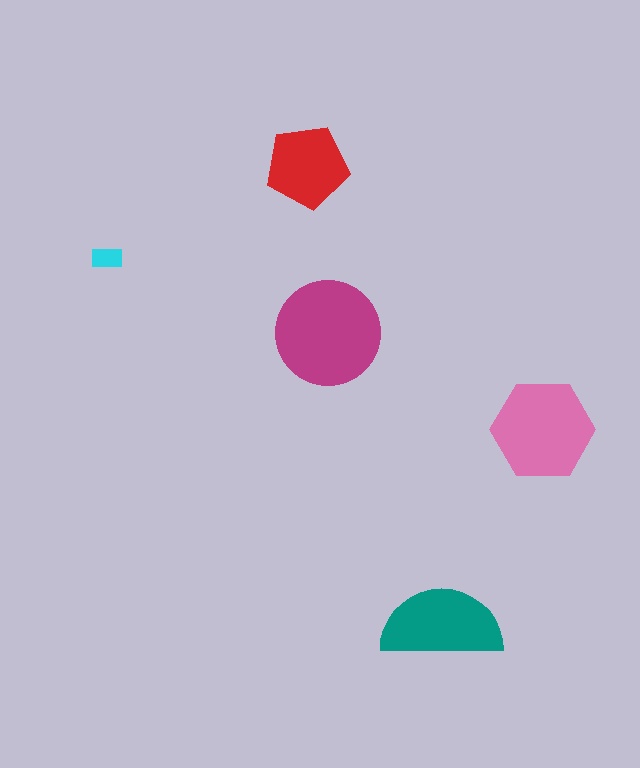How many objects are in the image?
There are 5 objects in the image.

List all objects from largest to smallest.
The magenta circle, the pink hexagon, the teal semicircle, the red pentagon, the cyan rectangle.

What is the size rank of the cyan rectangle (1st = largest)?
5th.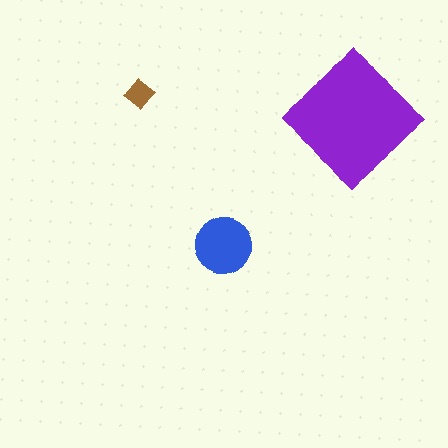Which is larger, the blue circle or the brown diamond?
The blue circle.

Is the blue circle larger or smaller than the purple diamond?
Smaller.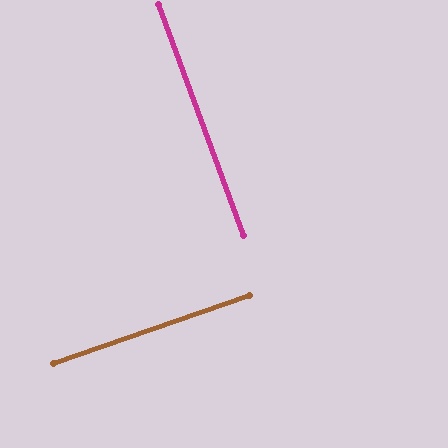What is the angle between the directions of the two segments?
Approximately 89 degrees.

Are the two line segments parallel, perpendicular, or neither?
Perpendicular — they meet at approximately 89°.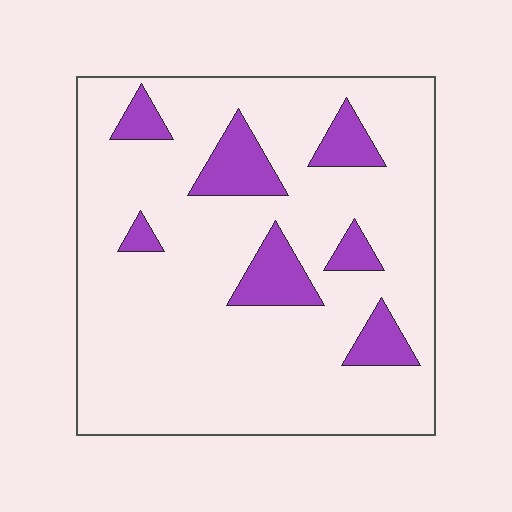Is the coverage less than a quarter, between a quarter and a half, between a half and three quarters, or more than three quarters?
Less than a quarter.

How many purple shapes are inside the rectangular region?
7.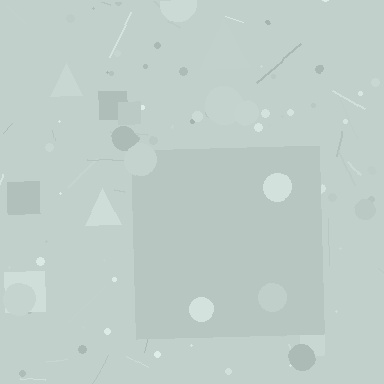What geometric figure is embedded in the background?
A square is embedded in the background.